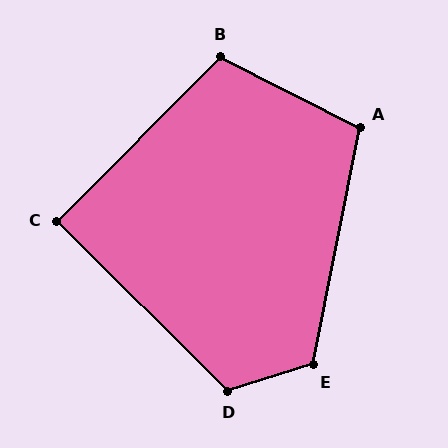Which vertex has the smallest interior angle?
C, at approximately 90 degrees.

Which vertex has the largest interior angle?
D, at approximately 118 degrees.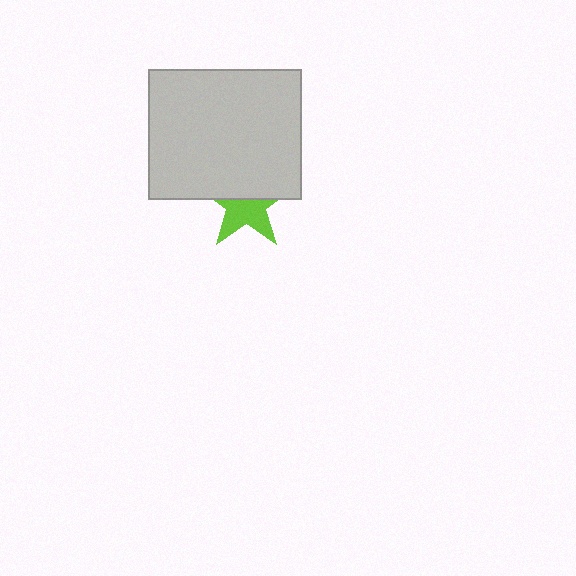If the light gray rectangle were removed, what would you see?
You would see the complete lime star.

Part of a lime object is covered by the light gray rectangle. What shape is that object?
It is a star.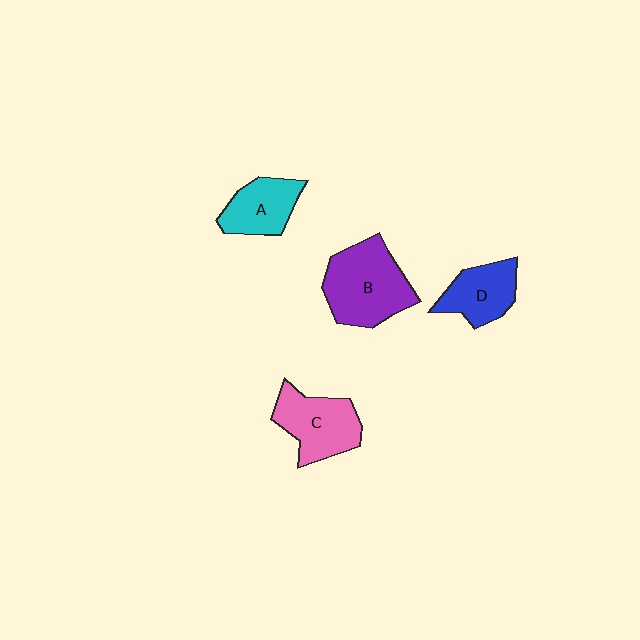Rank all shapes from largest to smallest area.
From largest to smallest: B (purple), C (pink), D (blue), A (cyan).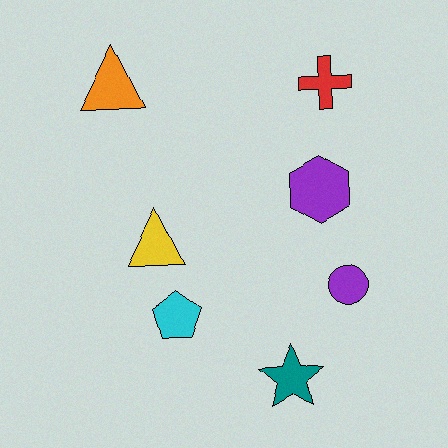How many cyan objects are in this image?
There is 1 cyan object.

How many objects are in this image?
There are 7 objects.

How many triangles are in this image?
There are 2 triangles.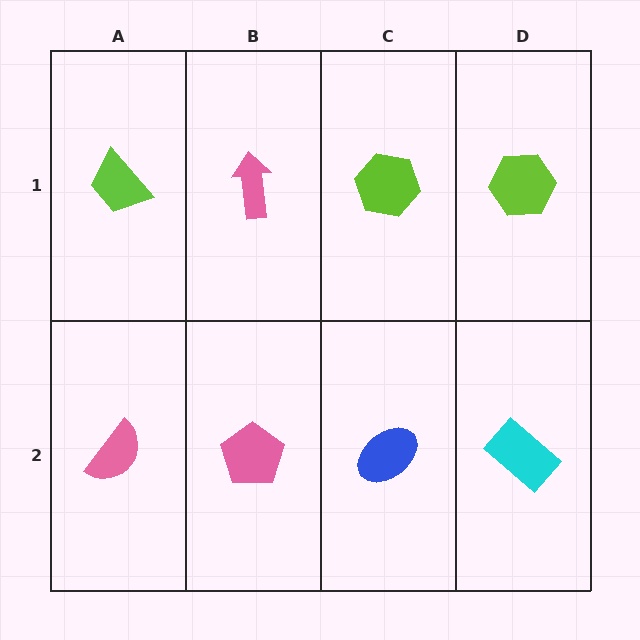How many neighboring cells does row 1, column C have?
3.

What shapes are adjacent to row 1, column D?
A cyan rectangle (row 2, column D), a lime hexagon (row 1, column C).